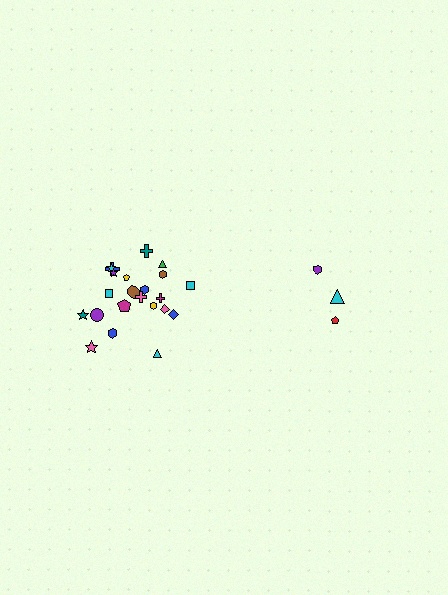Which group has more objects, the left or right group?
The left group.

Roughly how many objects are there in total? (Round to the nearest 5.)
Roughly 25 objects in total.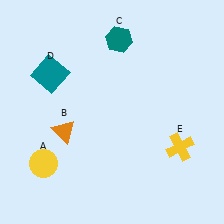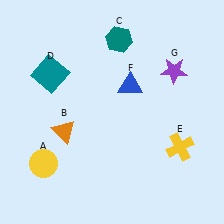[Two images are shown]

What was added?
A blue triangle (F), a purple star (G) were added in Image 2.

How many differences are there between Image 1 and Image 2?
There are 2 differences between the two images.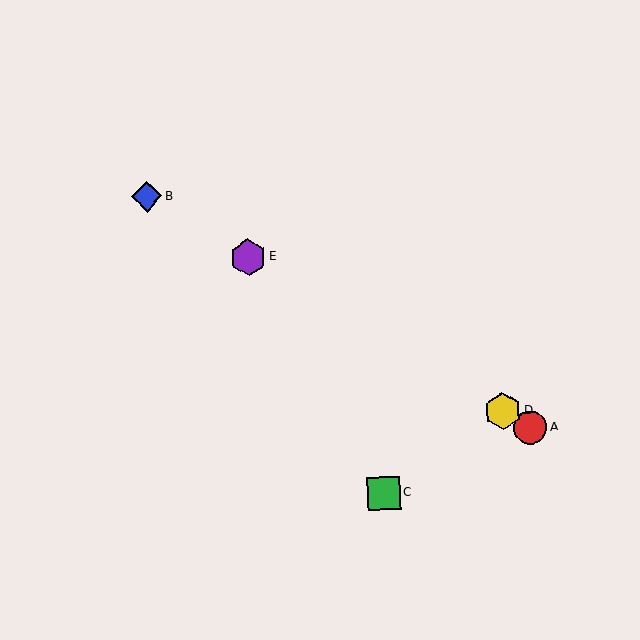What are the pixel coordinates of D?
Object D is at (503, 411).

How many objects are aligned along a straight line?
4 objects (A, B, D, E) are aligned along a straight line.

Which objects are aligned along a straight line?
Objects A, B, D, E are aligned along a straight line.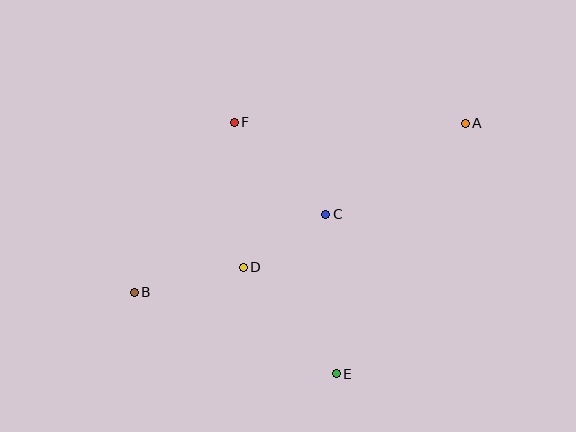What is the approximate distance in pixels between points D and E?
The distance between D and E is approximately 141 pixels.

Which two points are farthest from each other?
Points A and B are farthest from each other.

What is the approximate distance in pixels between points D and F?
The distance between D and F is approximately 145 pixels.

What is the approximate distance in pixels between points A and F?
The distance between A and F is approximately 231 pixels.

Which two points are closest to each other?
Points C and D are closest to each other.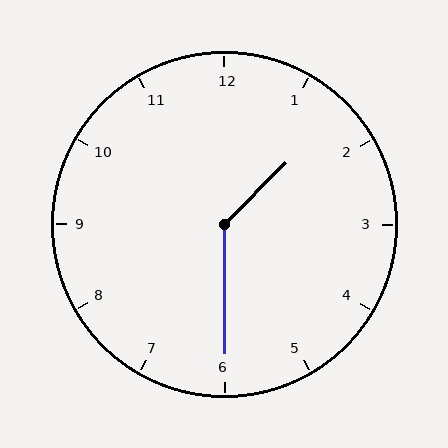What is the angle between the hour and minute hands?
Approximately 135 degrees.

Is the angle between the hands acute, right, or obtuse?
It is obtuse.